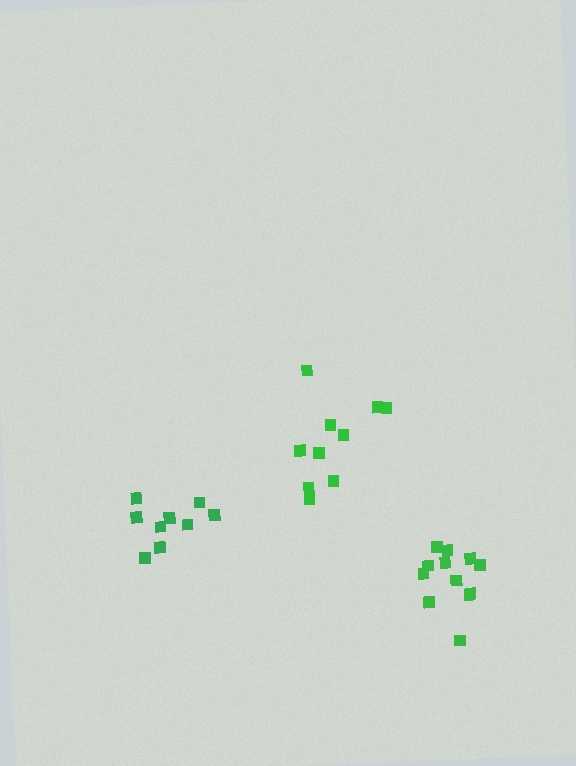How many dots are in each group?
Group 1: 12 dots, Group 2: 10 dots, Group 3: 9 dots (31 total).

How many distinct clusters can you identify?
There are 3 distinct clusters.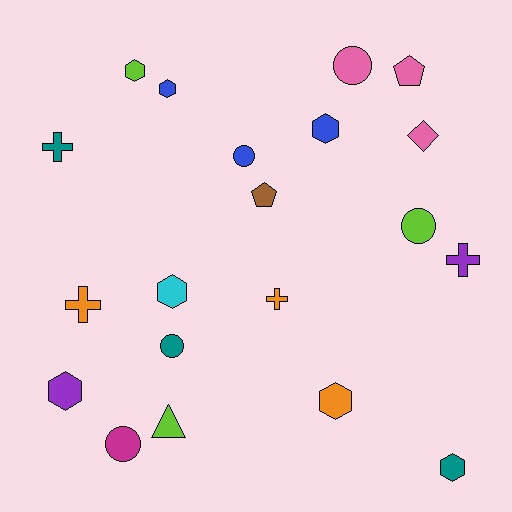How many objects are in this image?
There are 20 objects.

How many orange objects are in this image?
There are 3 orange objects.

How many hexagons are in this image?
There are 7 hexagons.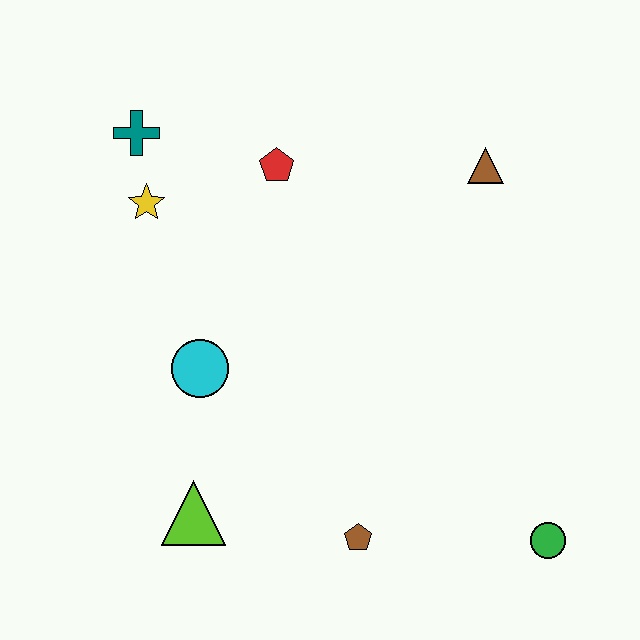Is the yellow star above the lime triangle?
Yes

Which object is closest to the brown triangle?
The red pentagon is closest to the brown triangle.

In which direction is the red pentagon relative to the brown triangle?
The red pentagon is to the left of the brown triangle.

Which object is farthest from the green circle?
The teal cross is farthest from the green circle.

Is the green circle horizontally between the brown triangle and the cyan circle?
No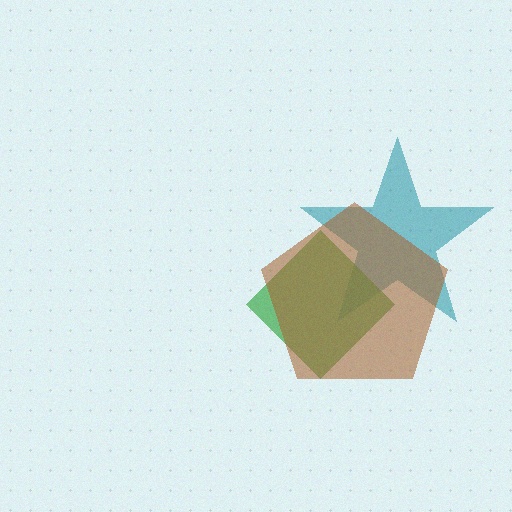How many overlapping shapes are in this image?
There are 3 overlapping shapes in the image.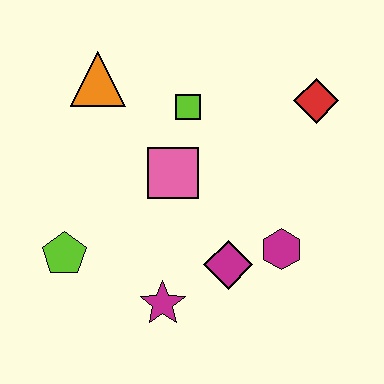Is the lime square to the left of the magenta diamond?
Yes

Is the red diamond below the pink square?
No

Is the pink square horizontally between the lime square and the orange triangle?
Yes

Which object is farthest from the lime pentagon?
The red diamond is farthest from the lime pentagon.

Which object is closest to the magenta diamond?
The magenta hexagon is closest to the magenta diamond.